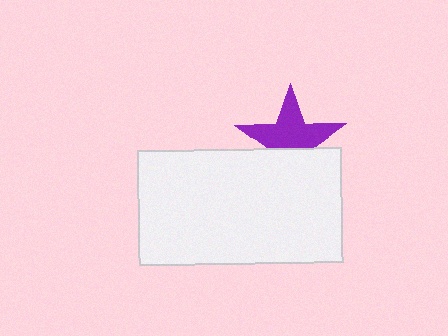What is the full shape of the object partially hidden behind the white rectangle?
The partially hidden object is a purple star.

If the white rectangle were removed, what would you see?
You would see the complete purple star.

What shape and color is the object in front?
The object in front is a white rectangle.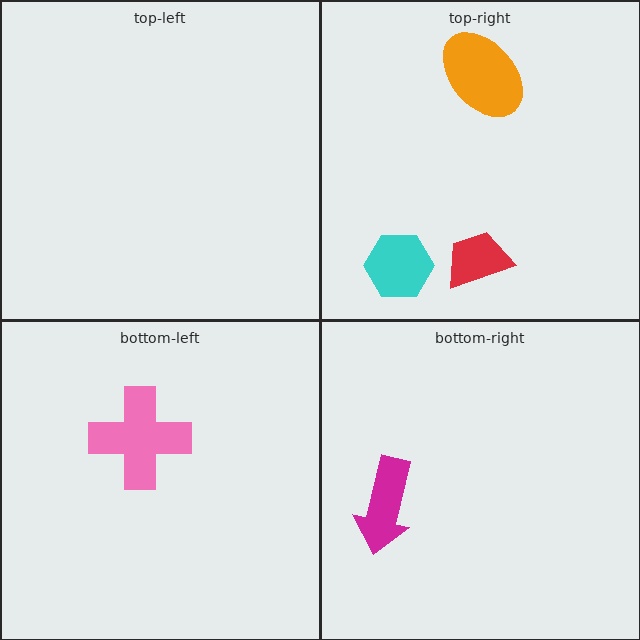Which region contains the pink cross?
The bottom-left region.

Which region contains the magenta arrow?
The bottom-right region.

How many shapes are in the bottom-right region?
1.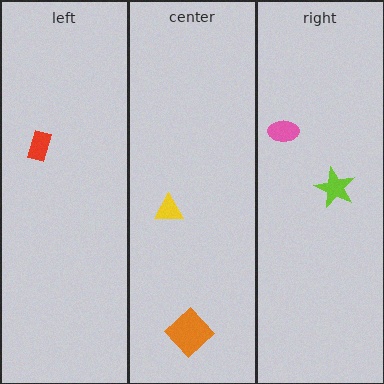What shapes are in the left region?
The red rectangle.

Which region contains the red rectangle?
The left region.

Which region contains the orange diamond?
The center region.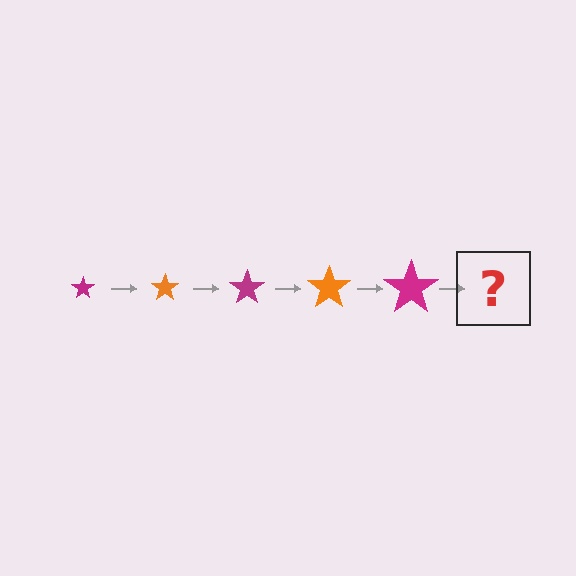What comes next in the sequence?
The next element should be an orange star, larger than the previous one.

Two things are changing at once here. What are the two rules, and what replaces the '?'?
The two rules are that the star grows larger each step and the color cycles through magenta and orange. The '?' should be an orange star, larger than the previous one.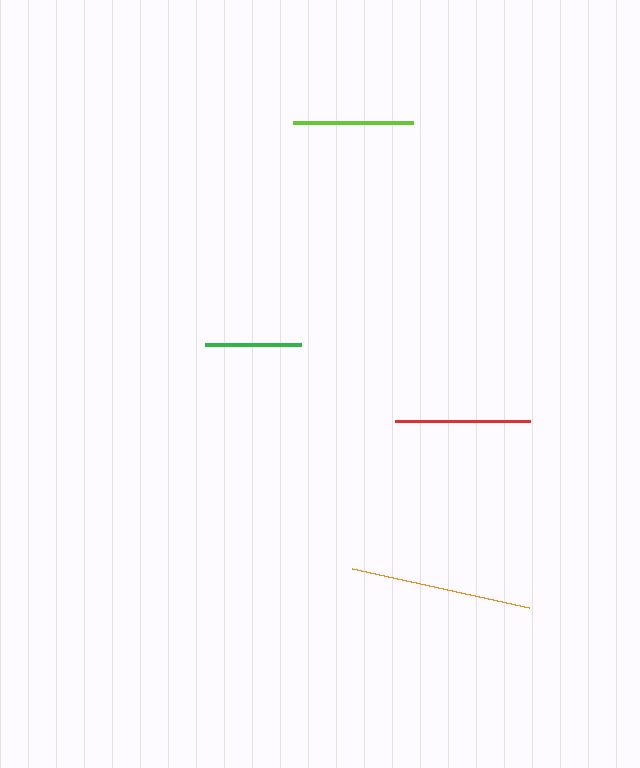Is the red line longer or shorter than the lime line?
The red line is longer than the lime line.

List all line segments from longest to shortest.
From longest to shortest: orange, red, lime, green.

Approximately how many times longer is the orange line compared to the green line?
The orange line is approximately 1.9 times the length of the green line.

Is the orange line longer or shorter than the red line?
The orange line is longer than the red line.